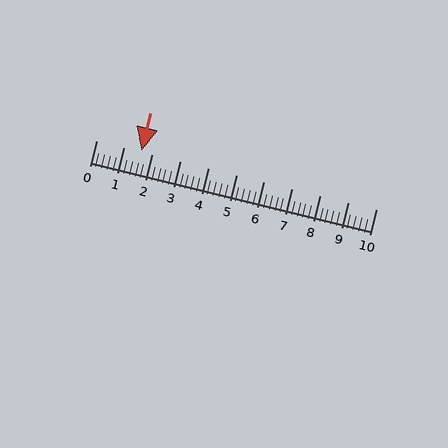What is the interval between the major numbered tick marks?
The major tick marks are spaced 1 units apart.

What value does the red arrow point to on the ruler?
The red arrow points to approximately 1.6.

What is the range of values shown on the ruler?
The ruler shows values from 0 to 10.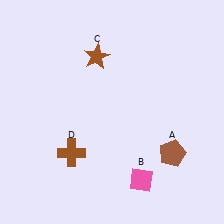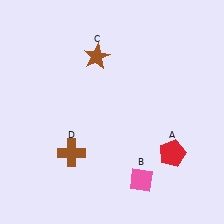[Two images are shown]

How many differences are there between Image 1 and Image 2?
There is 1 difference between the two images.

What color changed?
The pentagon (A) changed from brown in Image 1 to red in Image 2.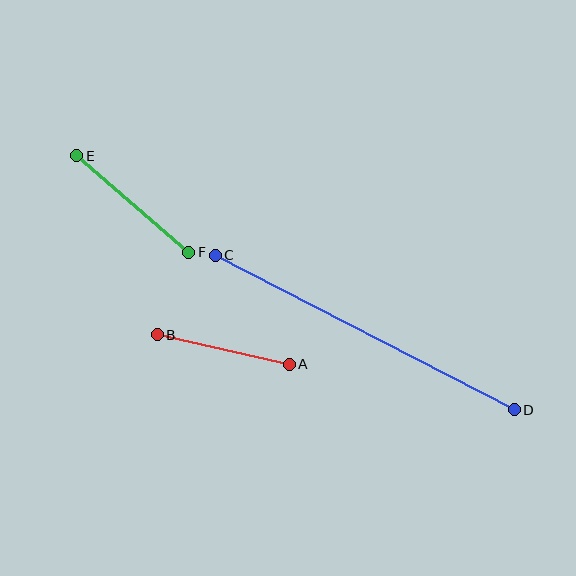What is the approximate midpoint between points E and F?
The midpoint is at approximately (133, 204) pixels.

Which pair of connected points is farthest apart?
Points C and D are farthest apart.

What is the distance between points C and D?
The distance is approximately 336 pixels.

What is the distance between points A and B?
The distance is approximately 135 pixels.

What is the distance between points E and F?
The distance is approximately 148 pixels.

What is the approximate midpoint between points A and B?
The midpoint is at approximately (223, 350) pixels.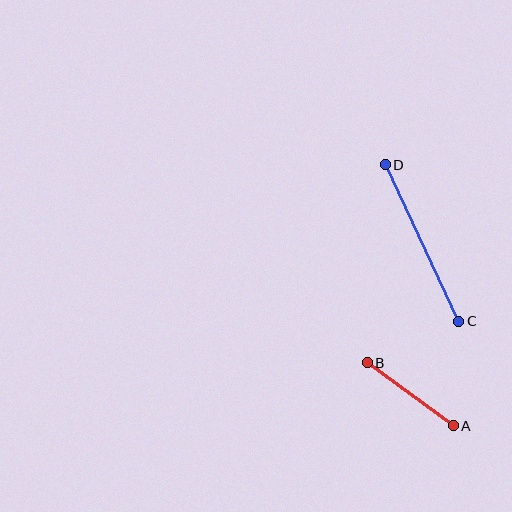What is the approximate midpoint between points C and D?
The midpoint is at approximately (422, 243) pixels.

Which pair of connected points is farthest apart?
Points C and D are farthest apart.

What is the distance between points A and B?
The distance is approximately 107 pixels.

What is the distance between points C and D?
The distance is approximately 173 pixels.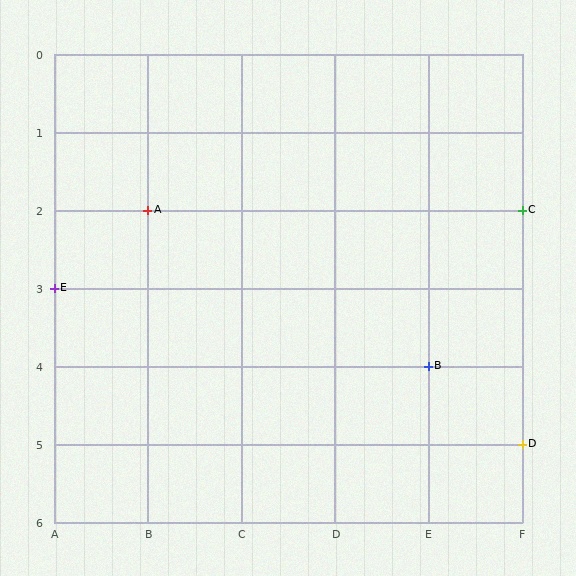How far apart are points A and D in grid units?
Points A and D are 4 columns and 3 rows apart (about 5.0 grid units diagonally).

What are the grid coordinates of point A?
Point A is at grid coordinates (B, 2).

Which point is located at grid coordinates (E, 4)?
Point B is at (E, 4).